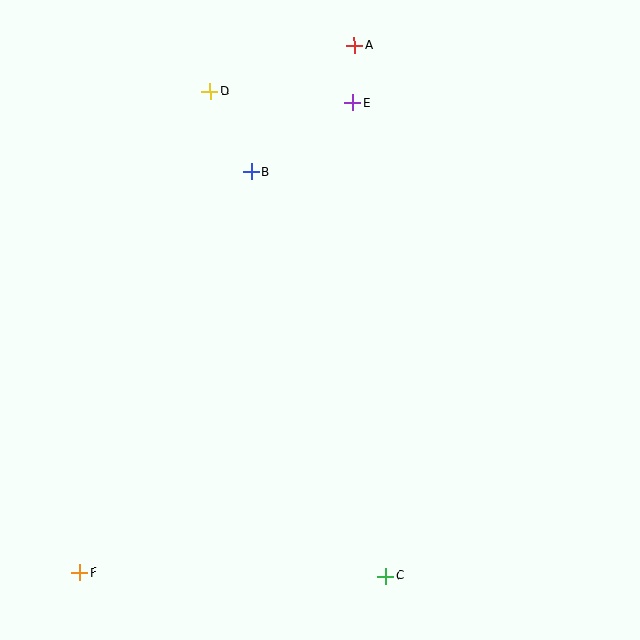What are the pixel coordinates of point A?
Point A is at (354, 45).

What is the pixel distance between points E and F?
The distance between E and F is 543 pixels.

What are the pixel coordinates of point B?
Point B is at (251, 172).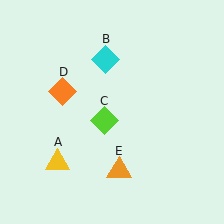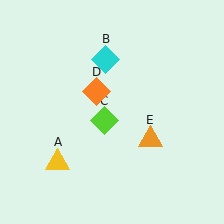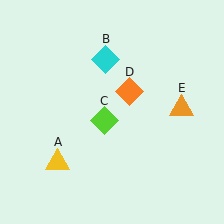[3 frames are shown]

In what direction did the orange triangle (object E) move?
The orange triangle (object E) moved up and to the right.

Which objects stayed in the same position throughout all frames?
Yellow triangle (object A) and cyan diamond (object B) and lime diamond (object C) remained stationary.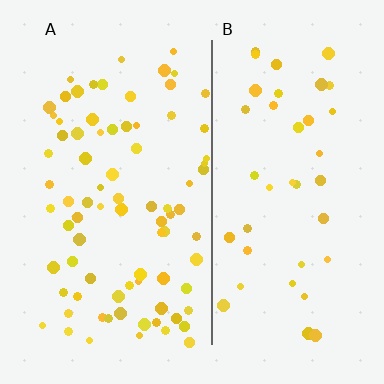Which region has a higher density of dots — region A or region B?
A (the left).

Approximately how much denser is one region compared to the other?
Approximately 1.9× — region A over region B.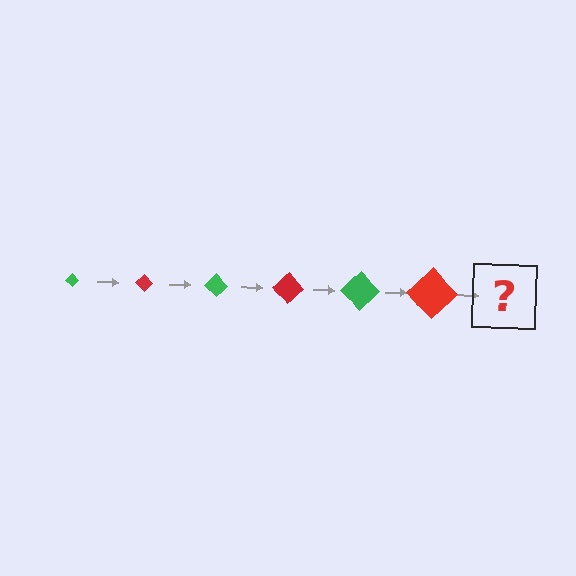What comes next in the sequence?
The next element should be a green diamond, larger than the previous one.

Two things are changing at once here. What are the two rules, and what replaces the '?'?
The two rules are that the diamond grows larger each step and the color cycles through green and red. The '?' should be a green diamond, larger than the previous one.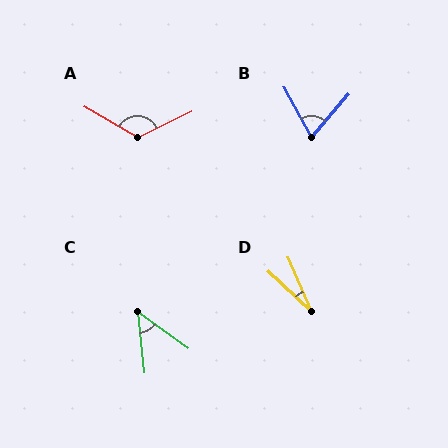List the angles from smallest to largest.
D (24°), C (48°), B (69°), A (124°).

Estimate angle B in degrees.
Approximately 69 degrees.